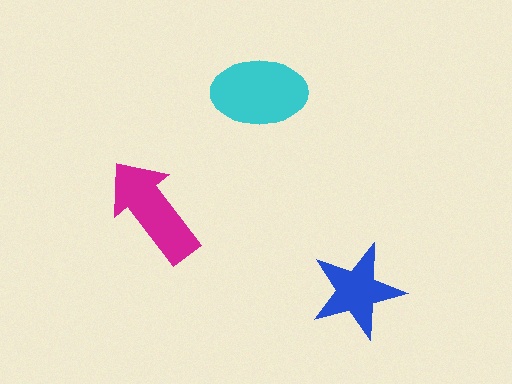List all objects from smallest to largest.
The blue star, the magenta arrow, the cyan ellipse.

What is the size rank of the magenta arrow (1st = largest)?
2nd.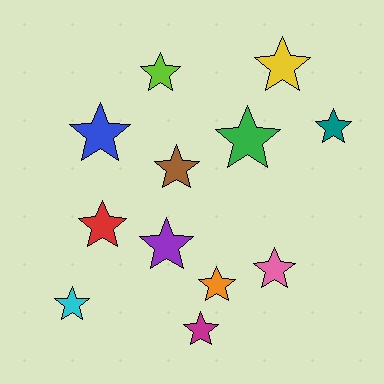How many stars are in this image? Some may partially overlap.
There are 12 stars.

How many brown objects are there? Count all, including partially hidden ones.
There is 1 brown object.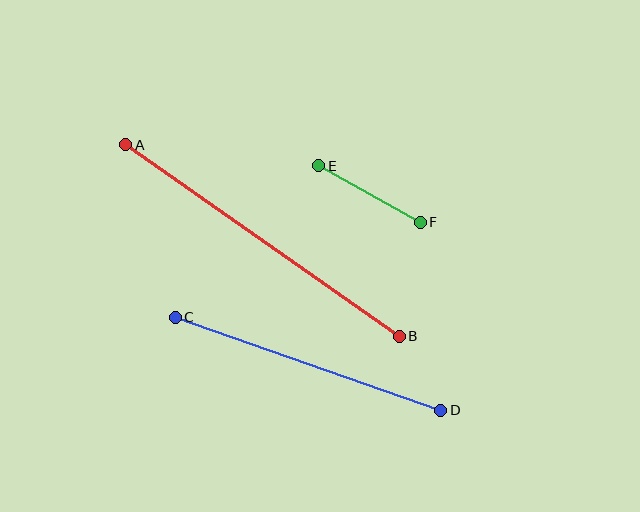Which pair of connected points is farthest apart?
Points A and B are farthest apart.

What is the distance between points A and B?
The distance is approximately 334 pixels.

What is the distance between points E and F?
The distance is approximately 116 pixels.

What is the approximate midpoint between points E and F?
The midpoint is at approximately (369, 194) pixels.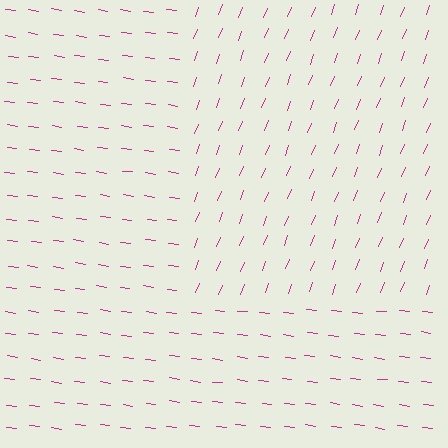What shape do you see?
I see a rectangle.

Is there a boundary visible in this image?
Yes, there is a texture boundary formed by a change in line orientation.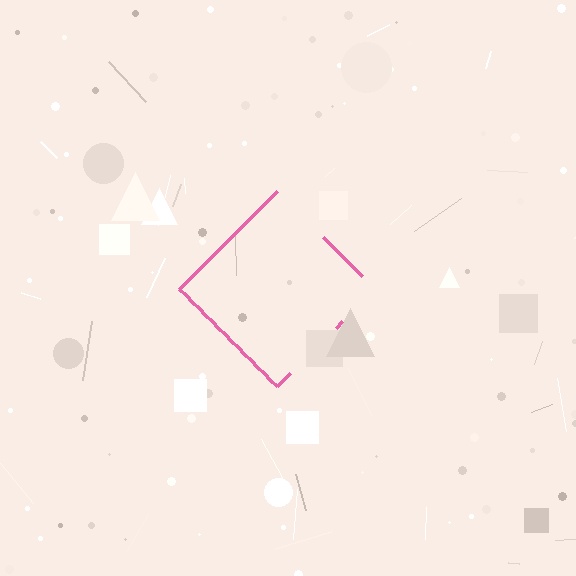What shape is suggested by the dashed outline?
The dashed outline suggests a diamond.